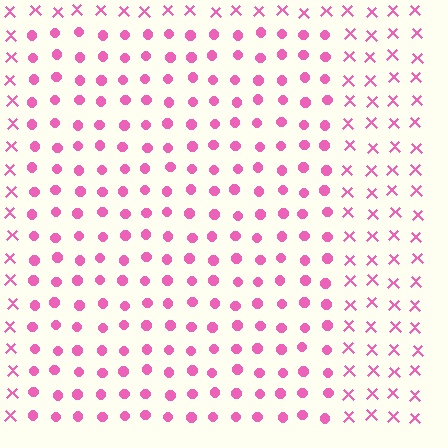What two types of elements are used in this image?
The image uses circles inside the rectangle region and X marks outside it.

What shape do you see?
I see a rectangle.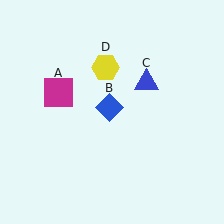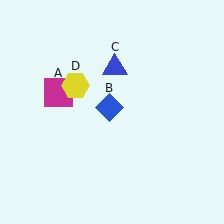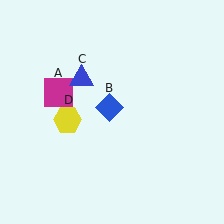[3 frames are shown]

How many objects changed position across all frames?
2 objects changed position: blue triangle (object C), yellow hexagon (object D).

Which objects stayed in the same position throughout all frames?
Magenta square (object A) and blue diamond (object B) remained stationary.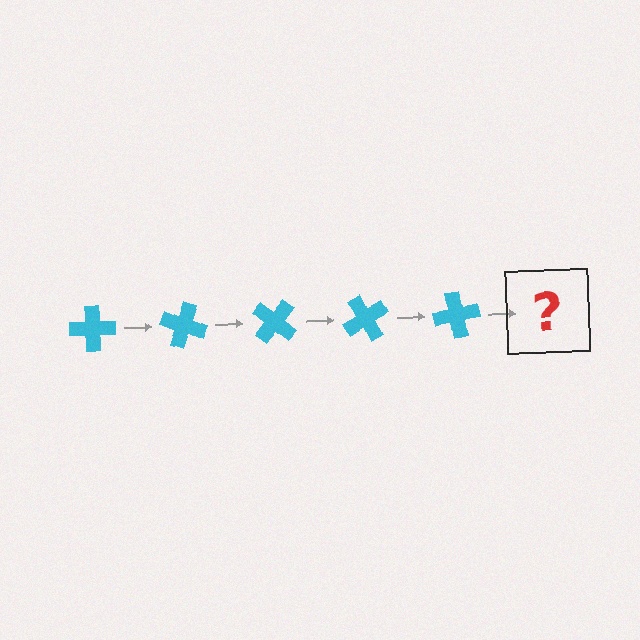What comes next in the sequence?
The next element should be a cyan cross rotated 100 degrees.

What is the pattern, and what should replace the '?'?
The pattern is that the cross rotates 20 degrees each step. The '?' should be a cyan cross rotated 100 degrees.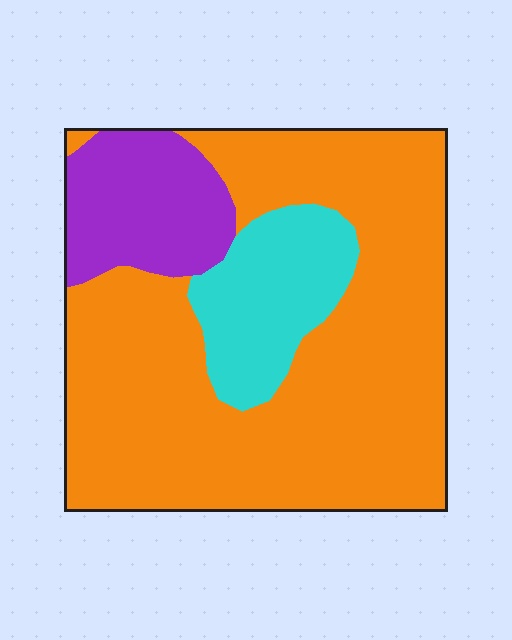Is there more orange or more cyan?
Orange.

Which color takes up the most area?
Orange, at roughly 70%.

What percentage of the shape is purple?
Purple takes up about one sixth (1/6) of the shape.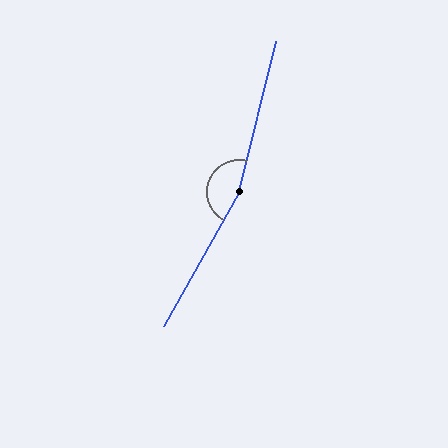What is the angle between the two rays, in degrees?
Approximately 165 degrees.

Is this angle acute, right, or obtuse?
It is obtuse.